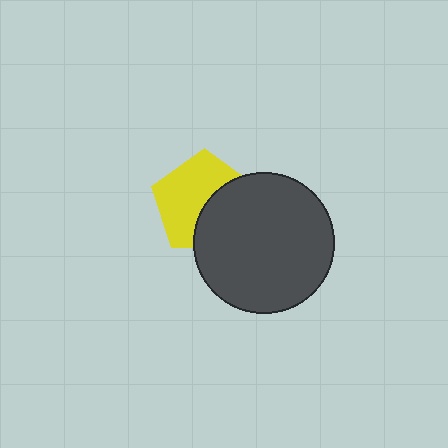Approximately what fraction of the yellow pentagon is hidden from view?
Roughly 42% of the yellow pentagon is hidden behind the dark gray circle.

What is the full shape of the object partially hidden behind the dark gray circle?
The partially hidden object is a yellow pentagon.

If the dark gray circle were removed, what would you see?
You would see the complete yellow pentagon.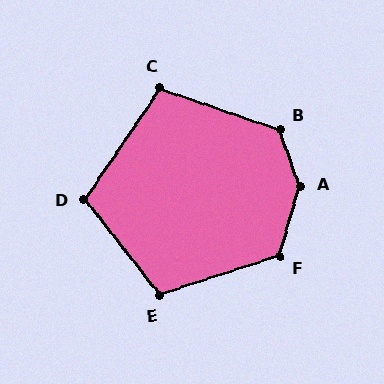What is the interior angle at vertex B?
Approximately 128 degrees (obtuse).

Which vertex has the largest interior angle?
A, at approximately 144 degrees.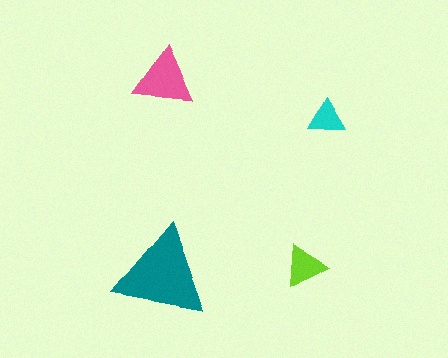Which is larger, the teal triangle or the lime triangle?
The teal one.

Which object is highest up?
The pink triangle is topmost.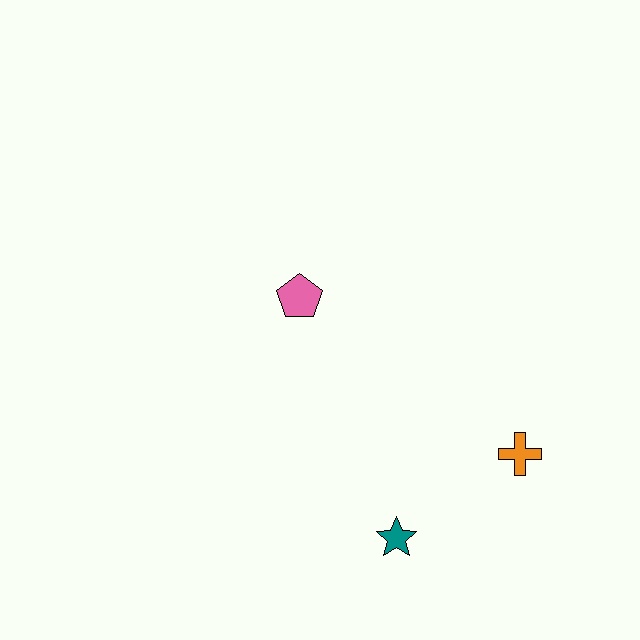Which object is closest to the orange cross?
The teal star is closest to the orange cross.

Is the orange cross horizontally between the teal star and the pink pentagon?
No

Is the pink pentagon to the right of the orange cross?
No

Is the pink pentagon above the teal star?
Yes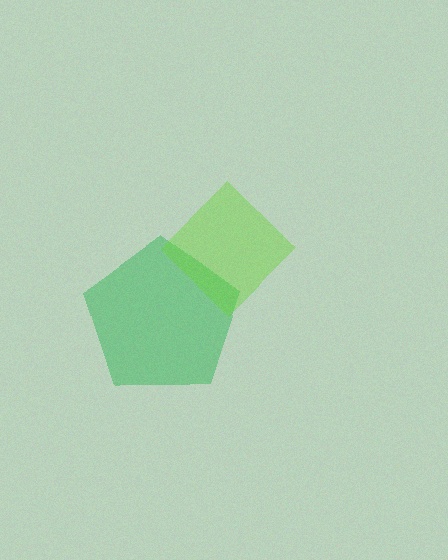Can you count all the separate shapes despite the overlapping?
Yes, there are 2 separate shapes.